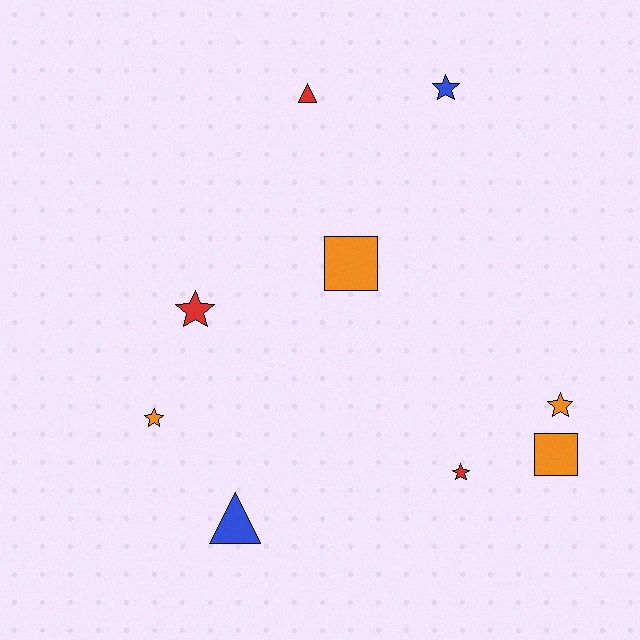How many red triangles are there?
There is 1 red triangle.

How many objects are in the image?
There are 9 objects.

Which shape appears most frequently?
Star, with 5 objects.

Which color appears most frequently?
Orange, with 4 objects.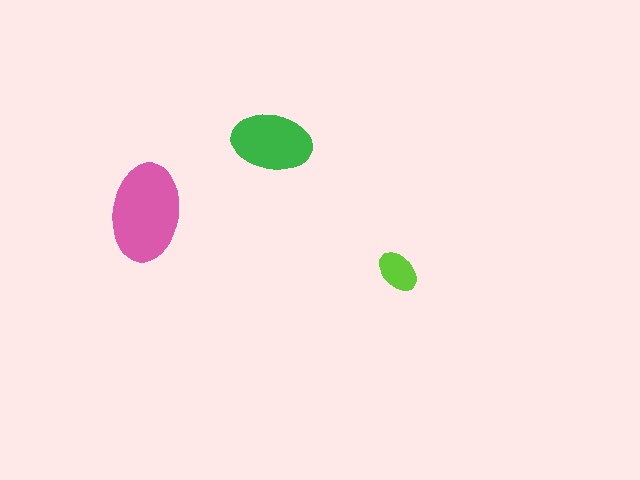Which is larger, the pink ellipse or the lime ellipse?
The pink one.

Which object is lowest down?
The lime ellipse is bottommost.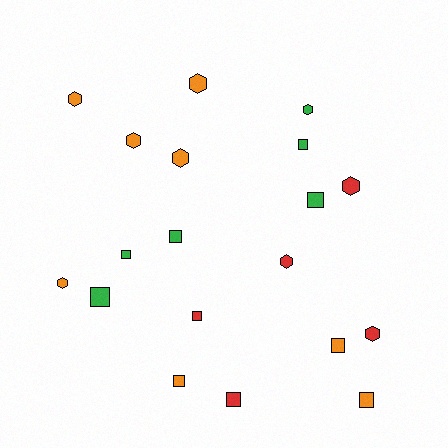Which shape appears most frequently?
Square, with 10 objects.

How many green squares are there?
There are 5 green squares.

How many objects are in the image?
There are 19 objects.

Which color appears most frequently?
Orange, with 8 objects.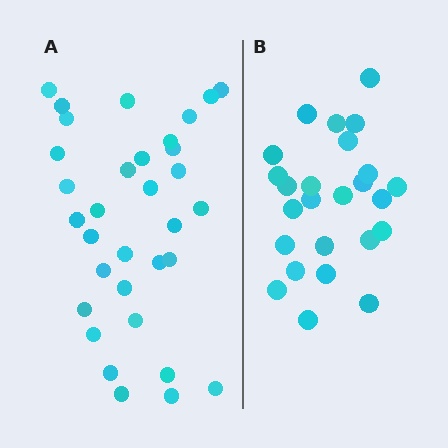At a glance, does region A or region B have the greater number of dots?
Region A (the left region) has more dots.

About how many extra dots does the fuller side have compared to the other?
Region A has roughly 8 or so more dots than region B.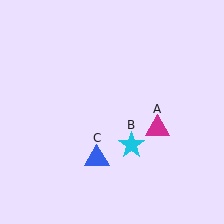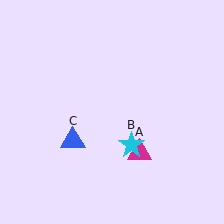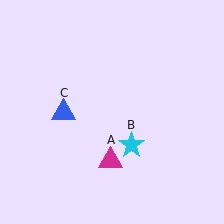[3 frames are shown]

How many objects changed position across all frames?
2 objects changed position: magenta triangle (object A), blue triangle (object C).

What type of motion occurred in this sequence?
The magenta triangle (object A), blue triangle (object C) rotated clockwise around the center of the scene.